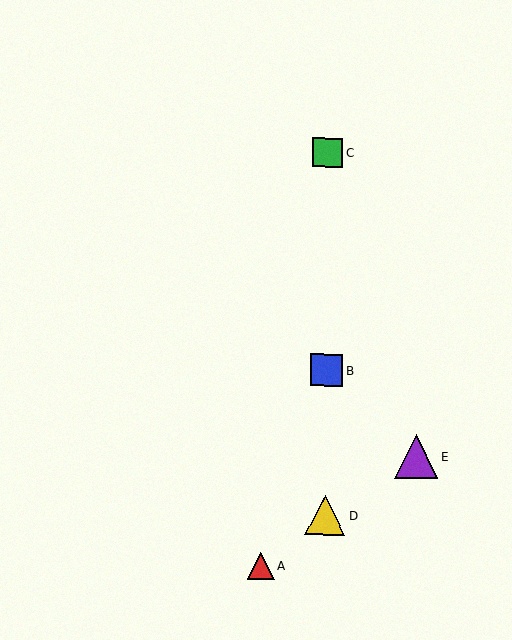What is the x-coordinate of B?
Object B is at x≈326.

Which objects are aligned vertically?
Objects B, C, D are aligned vertically.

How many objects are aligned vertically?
3 objects (B, C, D) are aligned vertically.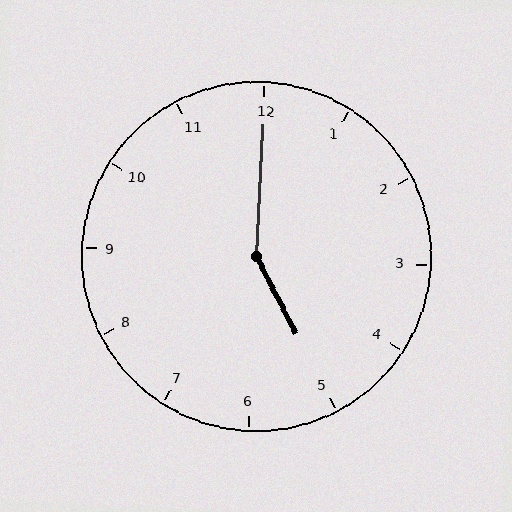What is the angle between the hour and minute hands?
Approximately 150 degrees.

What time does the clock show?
5:00.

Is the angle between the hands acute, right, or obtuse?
It is obtuse.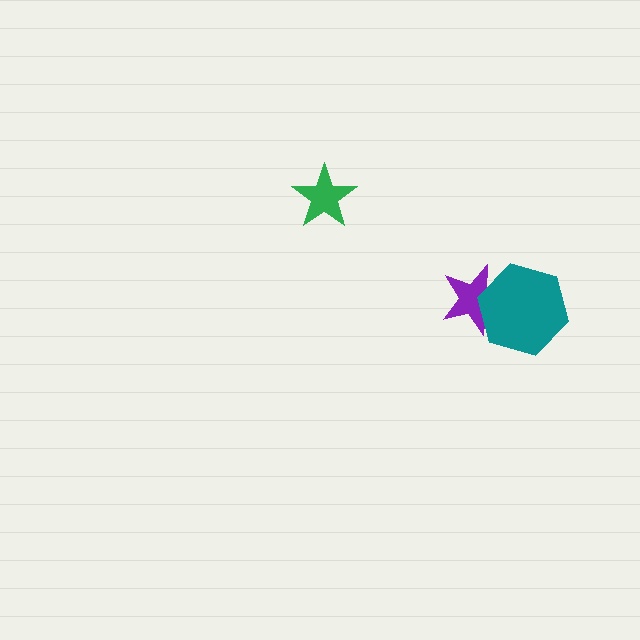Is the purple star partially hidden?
Yes, it is partially covered by another shape.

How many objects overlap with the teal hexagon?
1 object overlaps with the teal hexagon.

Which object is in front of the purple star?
The teal hexagon is in front of the purple star.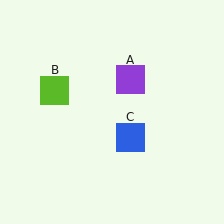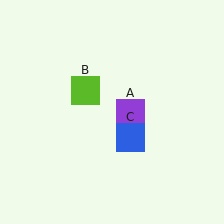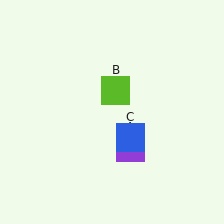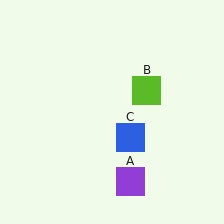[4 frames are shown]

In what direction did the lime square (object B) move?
The lime square (object B) moved right.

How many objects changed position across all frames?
2 objects changed position: purple square (object A), lime square (object B).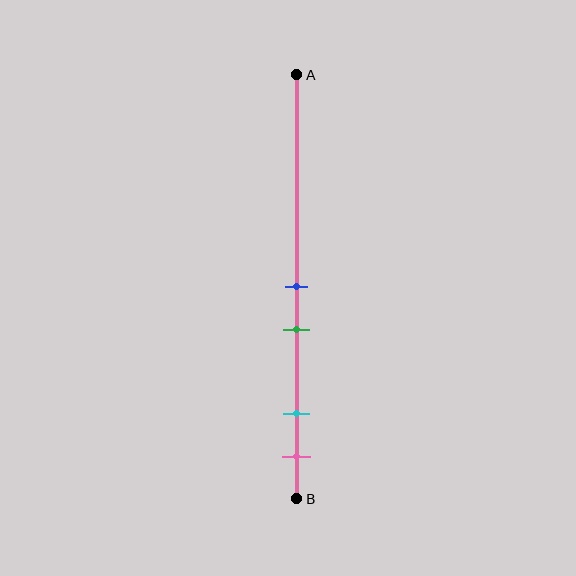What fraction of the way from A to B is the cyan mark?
The cyan mark is approximately 80% (0.8) of the way from A to B.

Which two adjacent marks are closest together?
The blue and green marks are the closest adjacent pair.